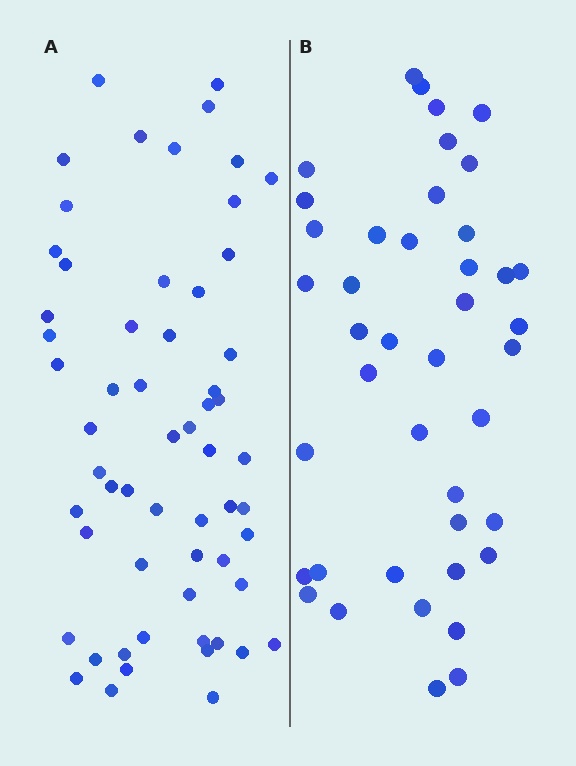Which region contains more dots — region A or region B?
Region A (the left region) has more dots.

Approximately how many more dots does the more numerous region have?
Region A has approximately 15 more dots than region B.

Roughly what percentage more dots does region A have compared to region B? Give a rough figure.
About 40% more.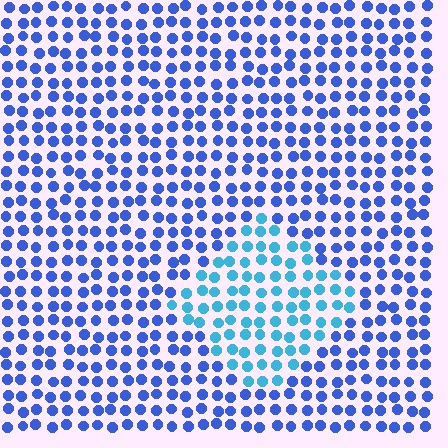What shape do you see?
I see a diamond.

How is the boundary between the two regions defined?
The boundary is defined purely by a slight shift in hue (about 34 degrees). Spacing, size, and orientation are identical on both sides.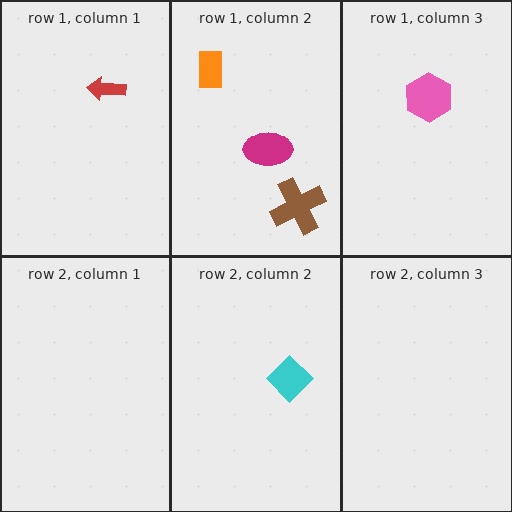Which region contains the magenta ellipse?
The row 1, column 2 region.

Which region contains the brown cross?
The row 1, column 2 region.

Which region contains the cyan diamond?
The row 2, column 2 region.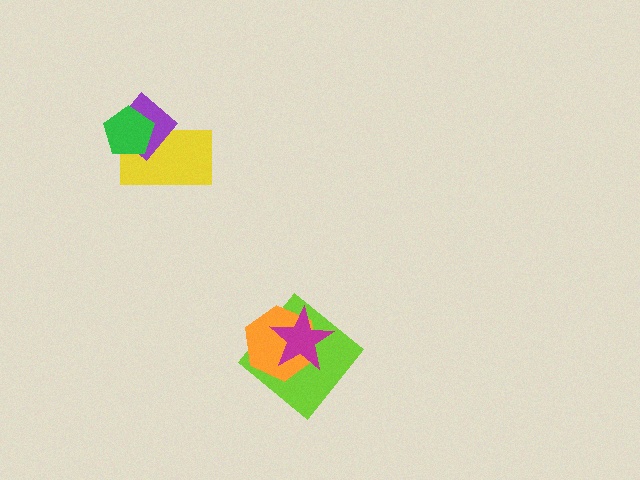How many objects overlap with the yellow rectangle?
2 objects overlap with the yellow rectangle.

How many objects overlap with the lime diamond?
2 objects overlap with the lime diamond.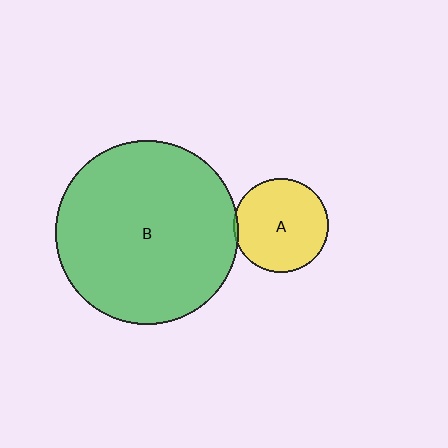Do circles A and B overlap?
Yes.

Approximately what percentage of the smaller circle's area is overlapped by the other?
Approximately 5%.